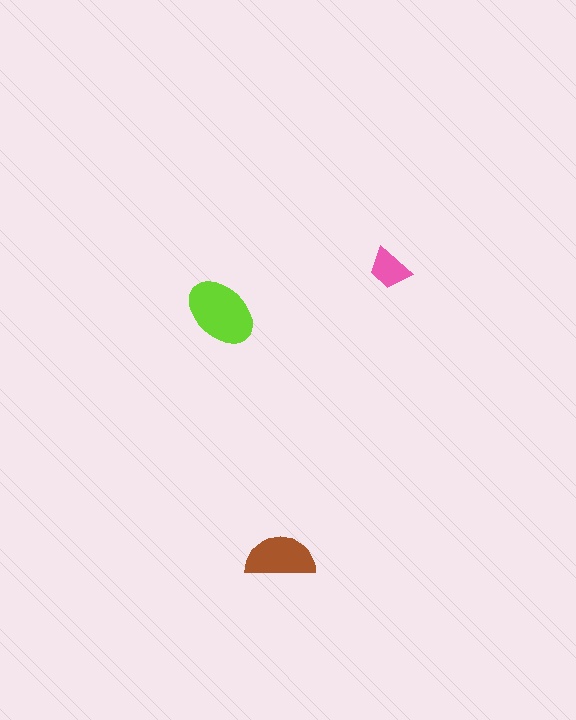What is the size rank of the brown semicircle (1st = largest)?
2nd.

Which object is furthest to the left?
The lime ellipse is leftmost.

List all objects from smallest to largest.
The pink trapezoid, the brown semicircle, the lime ellipse.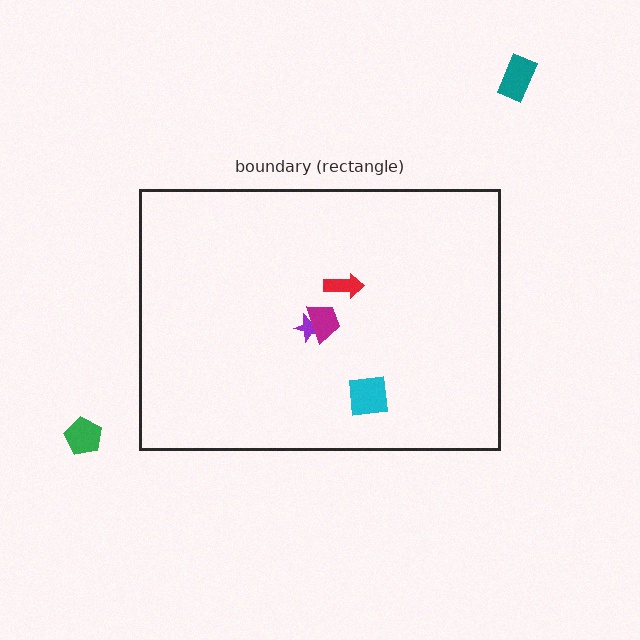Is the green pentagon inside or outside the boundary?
Outside.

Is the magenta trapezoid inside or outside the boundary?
Inside.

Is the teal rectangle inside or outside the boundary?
Outside.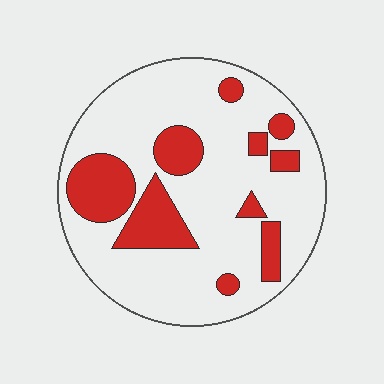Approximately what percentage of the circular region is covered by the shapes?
Approximately 25%.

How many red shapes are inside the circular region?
10.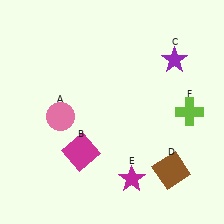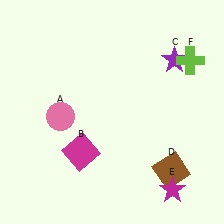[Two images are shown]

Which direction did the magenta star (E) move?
The magenta star (E) moved right.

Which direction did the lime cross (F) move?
The lime cross (F) moved up.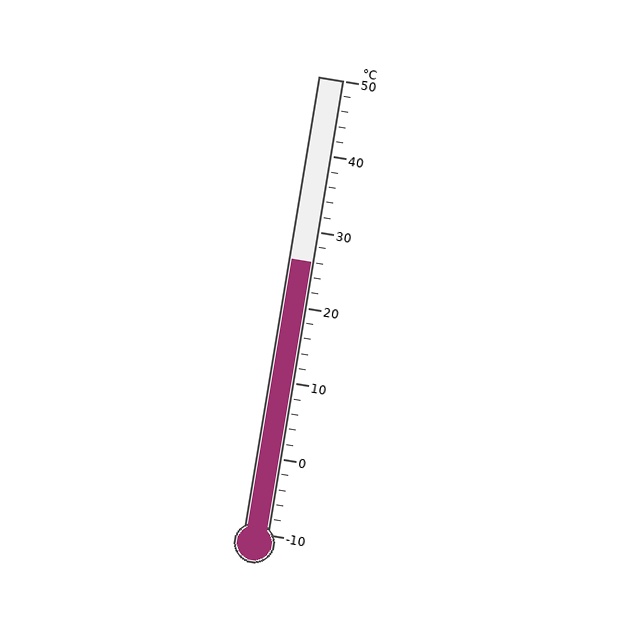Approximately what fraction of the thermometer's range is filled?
The thermometer is filled to approximately 60% of its range.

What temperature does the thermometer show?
The thermometer shows approximately 26°C.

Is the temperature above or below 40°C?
The temperature is below 40°C.